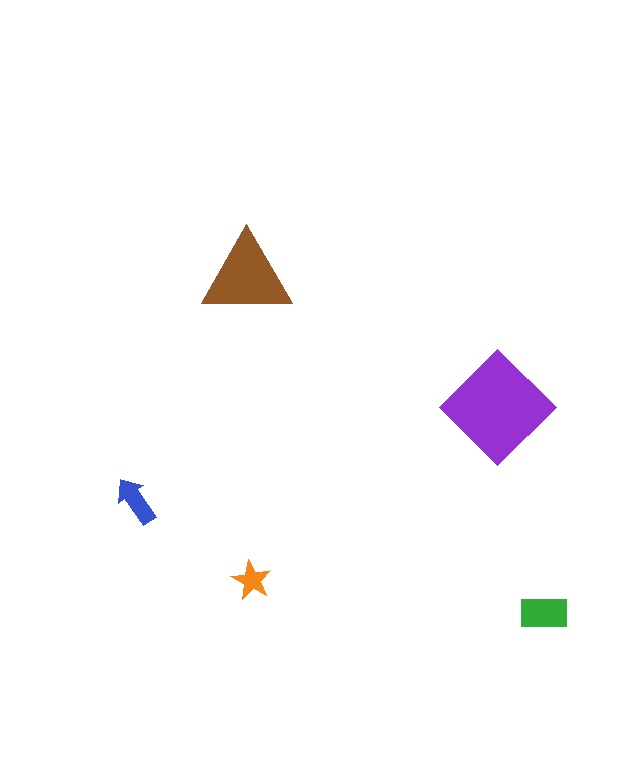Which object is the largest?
The purple diamond.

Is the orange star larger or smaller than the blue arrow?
Smaller.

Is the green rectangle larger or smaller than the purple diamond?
Smaller.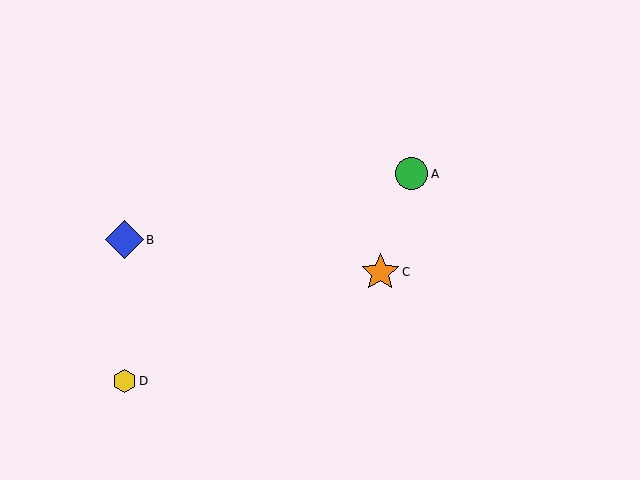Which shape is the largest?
The orange star (labeled C) is the largest.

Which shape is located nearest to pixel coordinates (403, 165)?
The green circle (labeled A) at (412, 174) is nearest to that location.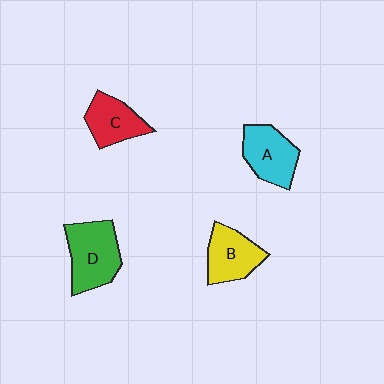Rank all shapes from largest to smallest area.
From largest to smallest: D (green), A (cyan), B (yellow), C (red).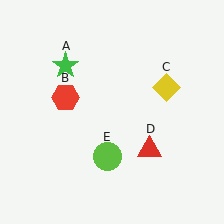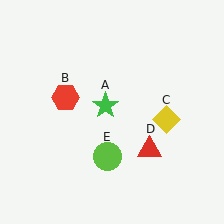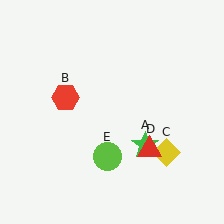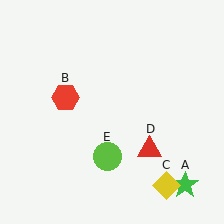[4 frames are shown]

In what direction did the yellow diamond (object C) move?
The yellow diamond (object C) moved down.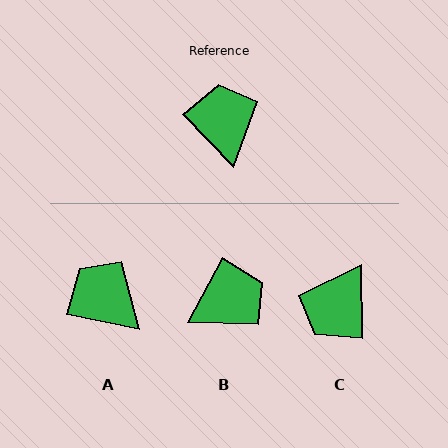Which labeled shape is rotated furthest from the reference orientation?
C, about 136 degrees away.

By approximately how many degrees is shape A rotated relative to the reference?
Approximately 34 degrees counter-clockwise.